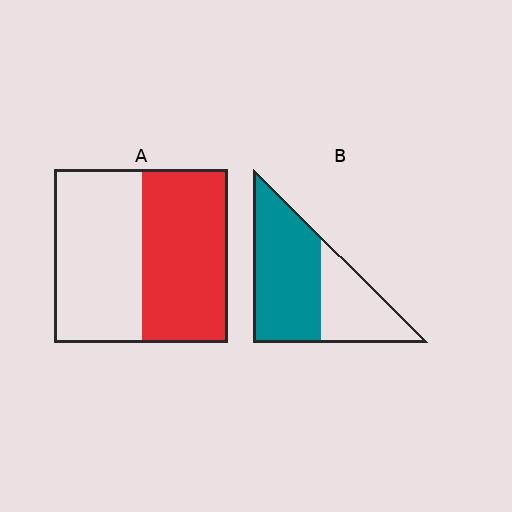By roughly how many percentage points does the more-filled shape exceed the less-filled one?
By roughly 15 percentage points (B over A).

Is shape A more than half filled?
Roughly half.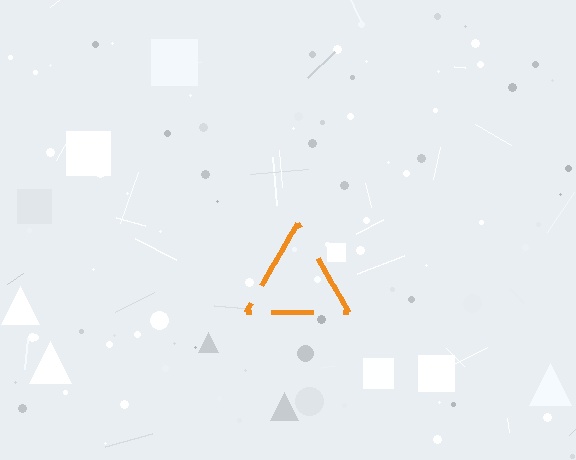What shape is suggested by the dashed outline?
The dashed outline suggests a triangle.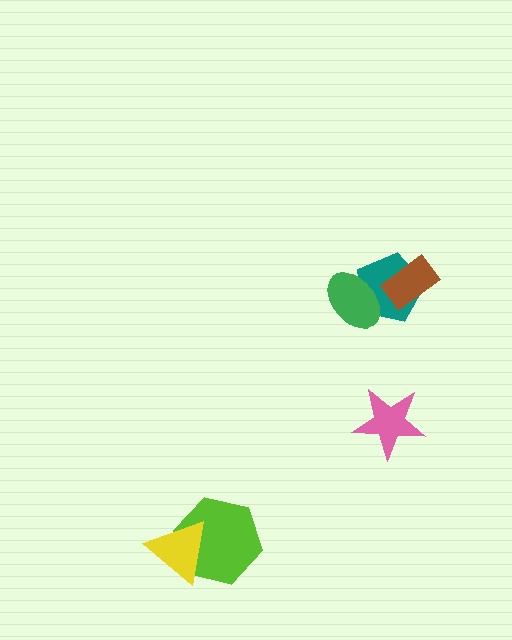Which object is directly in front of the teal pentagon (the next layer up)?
The green ellipse is directly in front of the teal pentagon.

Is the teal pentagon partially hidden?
Yes, it is partially covered by another shape.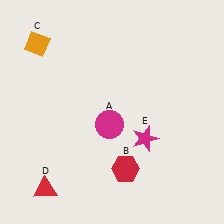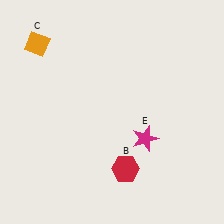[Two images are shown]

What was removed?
The magenta circle (A), the red triangle (D) were removed in Image 2.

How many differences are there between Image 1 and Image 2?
There are 2 differences between the two images.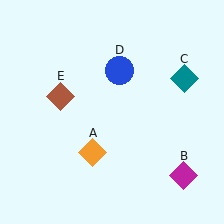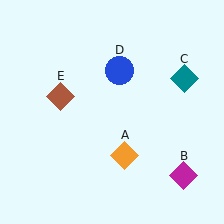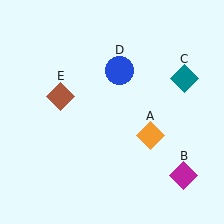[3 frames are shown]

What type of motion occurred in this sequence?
The orange diamond (object A) rotated counterclockwise around the center of the scene.